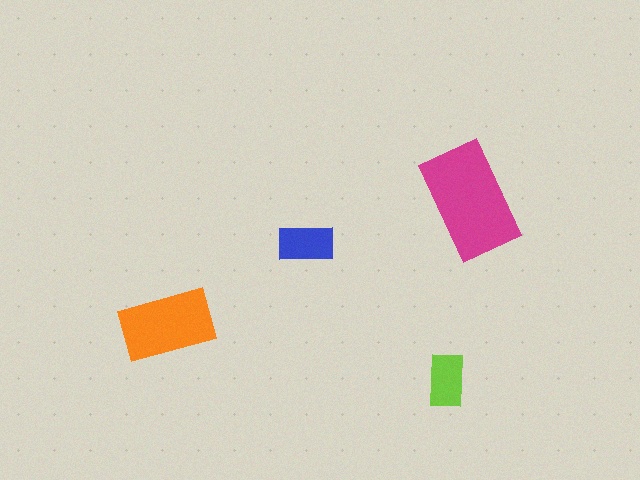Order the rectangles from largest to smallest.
the magenta one, the orange one, the blue one, the lime one.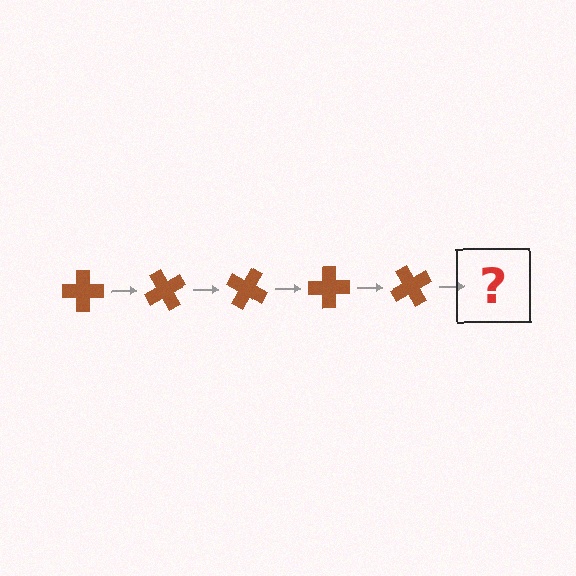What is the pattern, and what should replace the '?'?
The pattern is that the cross rotates 60 degrees each step. The '?' should be a brown cross rotated 300 degrees.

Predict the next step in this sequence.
The next step is a brown cross rotated 300 degrees.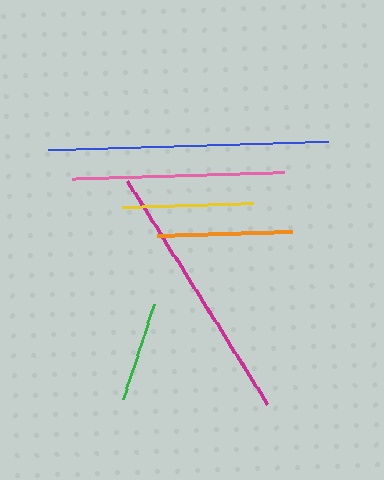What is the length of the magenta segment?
The magenta segment is approximately 263 pixels long.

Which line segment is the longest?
The blue line is the longest at approximately 280 pixels.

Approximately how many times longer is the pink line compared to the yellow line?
The pink line is approximately 1.6 times the length of the yellow line.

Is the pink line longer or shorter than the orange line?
The pink line is longer than the orange line.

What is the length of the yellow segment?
The yellow segment is approximately 132 pixels long.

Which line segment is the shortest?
The green line is the shortest at approximately 99 pixels.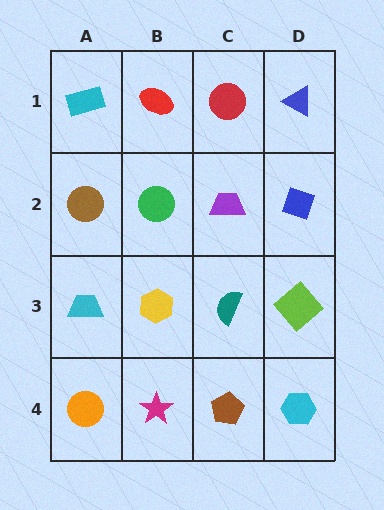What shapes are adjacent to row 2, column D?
A blue triangle (row 1, column D), a lime diamond (row 3, column D), a purple trapezoid (row 2, column C).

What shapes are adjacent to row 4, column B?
A yellow hexagon (row 3, column B), an orange circle (row 4, column A), a brown pentagon (row 4, column C).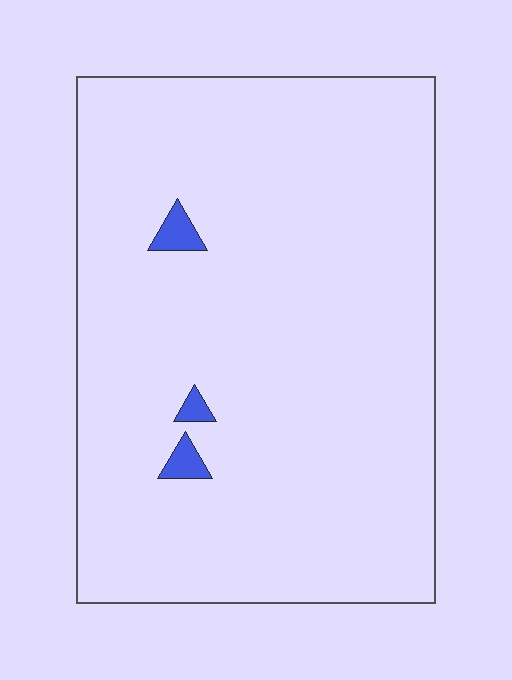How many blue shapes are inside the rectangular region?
3.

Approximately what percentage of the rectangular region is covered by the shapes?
Approximately 0%.